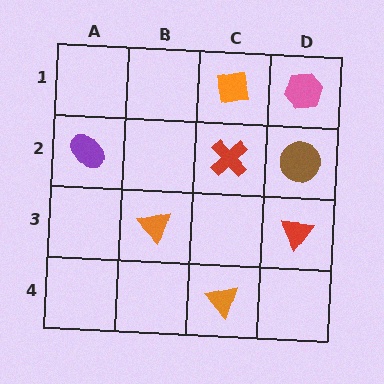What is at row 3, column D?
A red triangle.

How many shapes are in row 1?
2 shapes.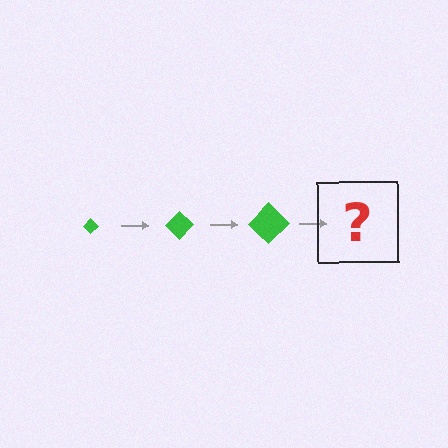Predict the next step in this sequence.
The next step is a green diamond, larger than the previous one.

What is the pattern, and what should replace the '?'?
The pattern is that the diamond gets progressively larger each step. The '?' should be a green diamond, larger than the previous one.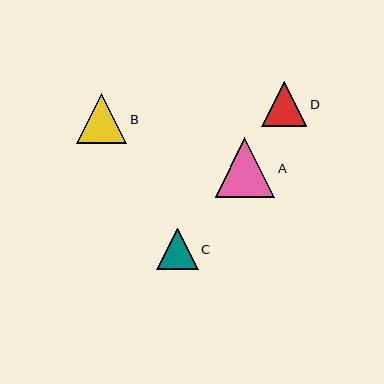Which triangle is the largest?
Triangle A is the largest with a size of approximately 59 pixels.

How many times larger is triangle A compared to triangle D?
Triangle A is approximately 1.3 times the size of triangle D.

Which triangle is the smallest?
Triangle C is the smallest with a size of approximately 41 pixels.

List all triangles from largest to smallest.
From largest to smallest: A, B, D, C.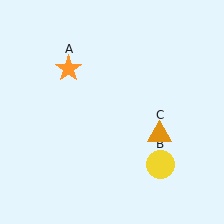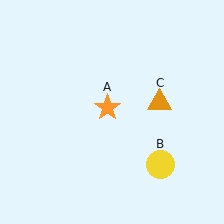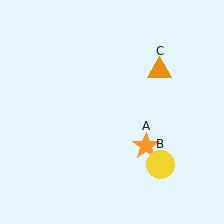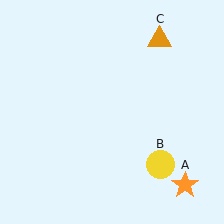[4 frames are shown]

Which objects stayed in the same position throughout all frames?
Yellow circle (object B) remained stationary.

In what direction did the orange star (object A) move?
The orange star (object A) moved down and to the right.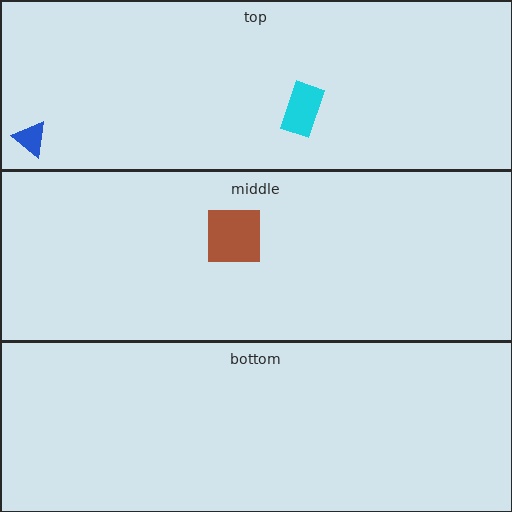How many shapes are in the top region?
2.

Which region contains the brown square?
The middle region.